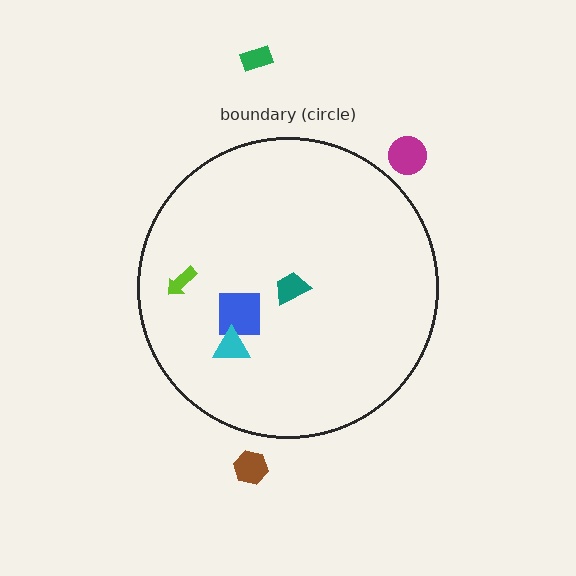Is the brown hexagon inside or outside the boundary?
Outside.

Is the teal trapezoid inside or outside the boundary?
Inside.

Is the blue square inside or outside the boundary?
Inside.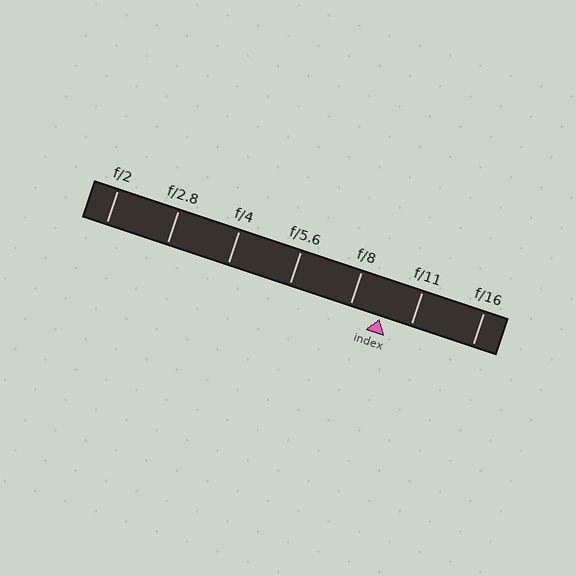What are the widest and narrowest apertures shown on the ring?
The widest aperture shown is f/2 and the narrowest is f/16.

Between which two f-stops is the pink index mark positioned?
The index mark is between f/8 and f/11.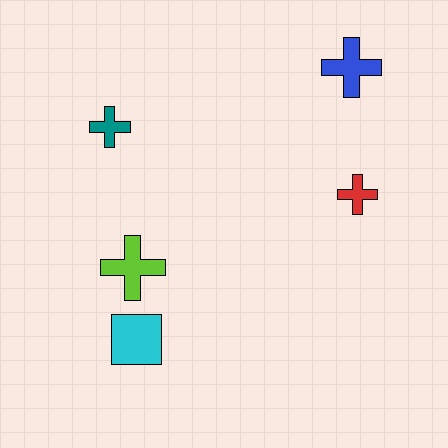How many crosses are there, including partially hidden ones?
There are 4 crosses.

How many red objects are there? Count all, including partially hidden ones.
There is 1 red object.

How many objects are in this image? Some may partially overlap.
There are 5 objects.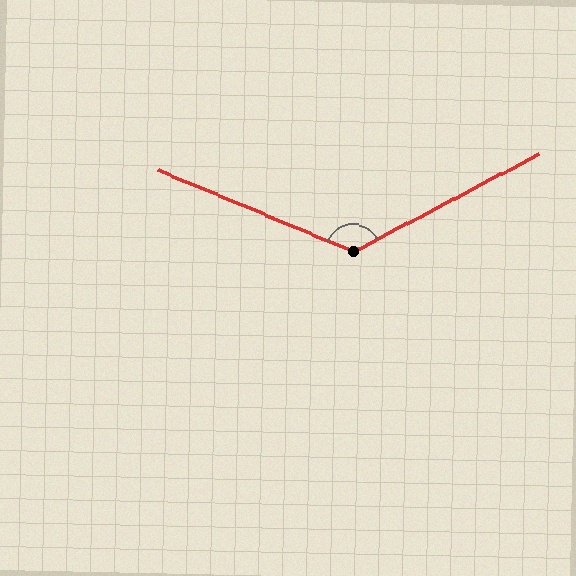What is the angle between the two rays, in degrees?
Approximately 129 degrees.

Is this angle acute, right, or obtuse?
It is obtuse.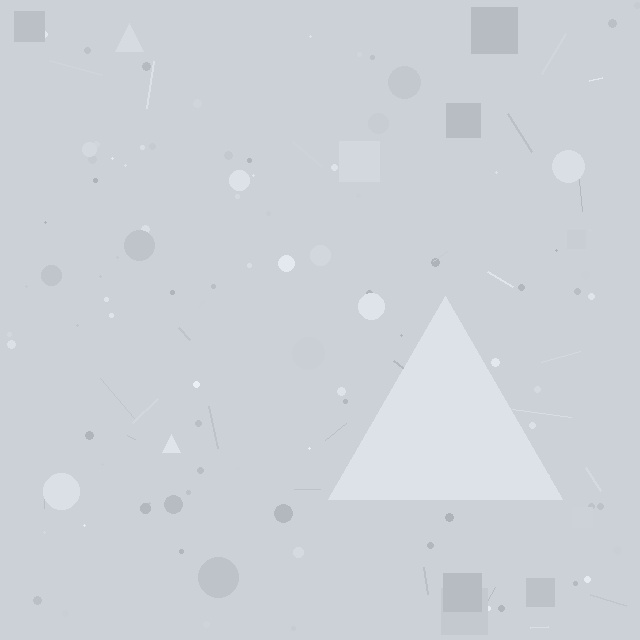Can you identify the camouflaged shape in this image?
The camouflaged shape is a triangle.